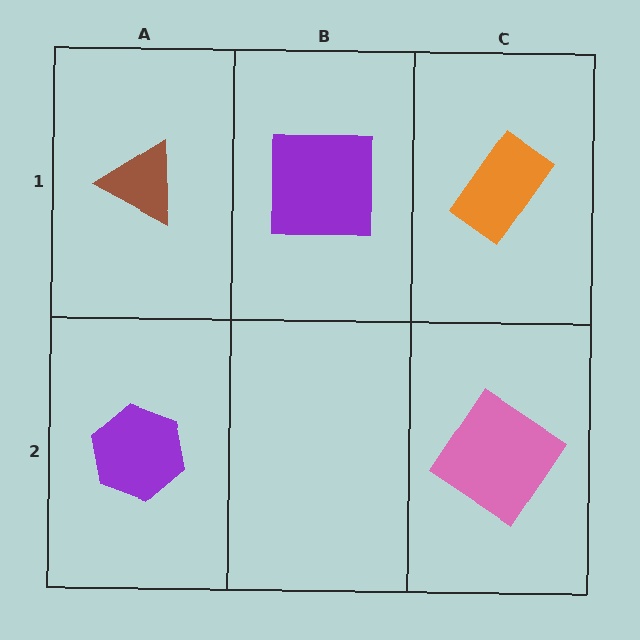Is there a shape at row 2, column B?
No, that cell is empty.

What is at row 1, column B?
A purple square.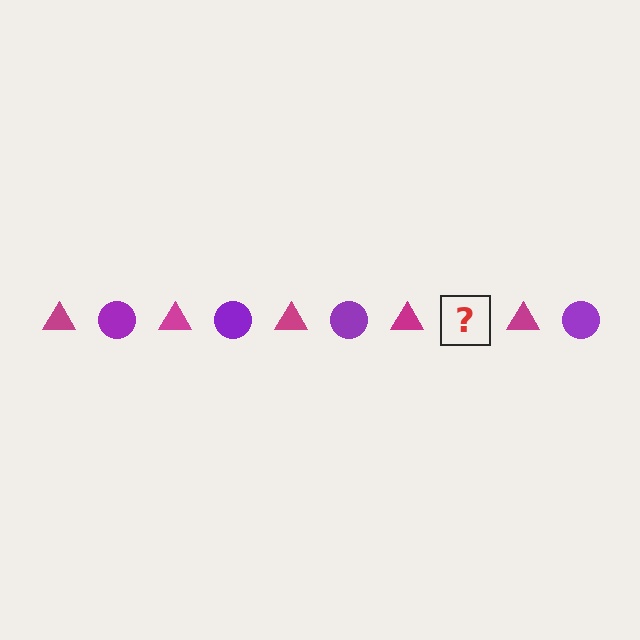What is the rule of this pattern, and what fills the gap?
The rule is that the pattern alternates between magenta triangle and purple circle. The gap should be filled with a purple circle.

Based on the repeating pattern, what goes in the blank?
The blank should be a purple circle.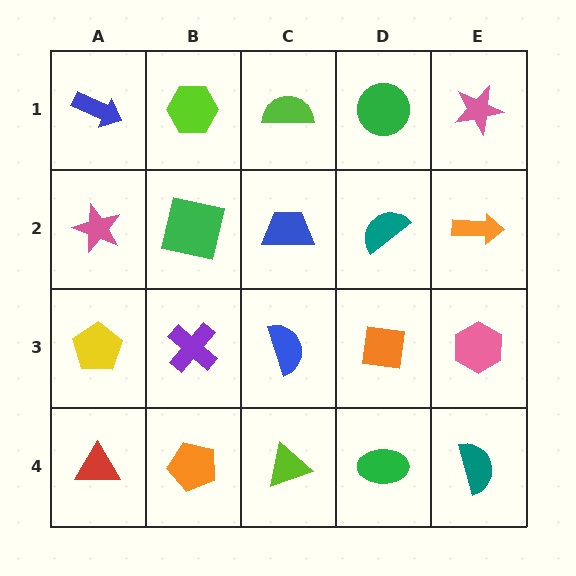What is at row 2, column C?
A blue trapezoid.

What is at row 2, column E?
An orange arrow.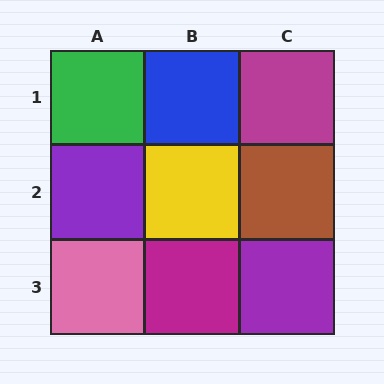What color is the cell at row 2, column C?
Brown.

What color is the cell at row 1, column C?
Magenta.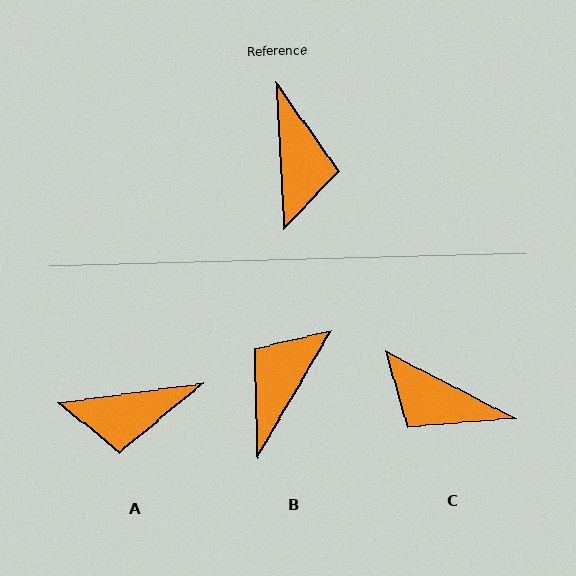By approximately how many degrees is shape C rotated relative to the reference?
Approximately 120 degrees clockwise.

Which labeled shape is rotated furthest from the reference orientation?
B, about 146 degrees away.